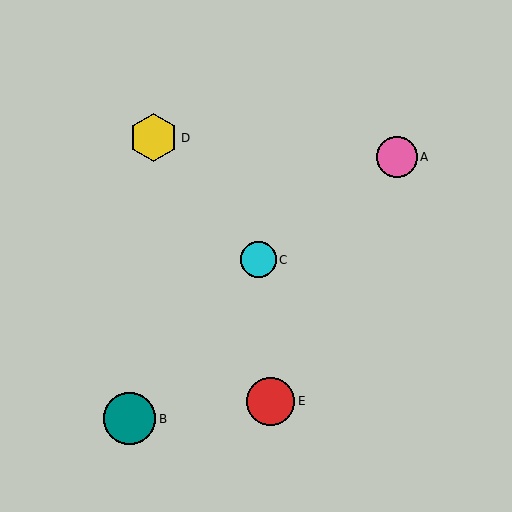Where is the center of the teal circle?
The center of the teal circle is at (130, 419).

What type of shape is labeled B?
Shape B is a teal circle.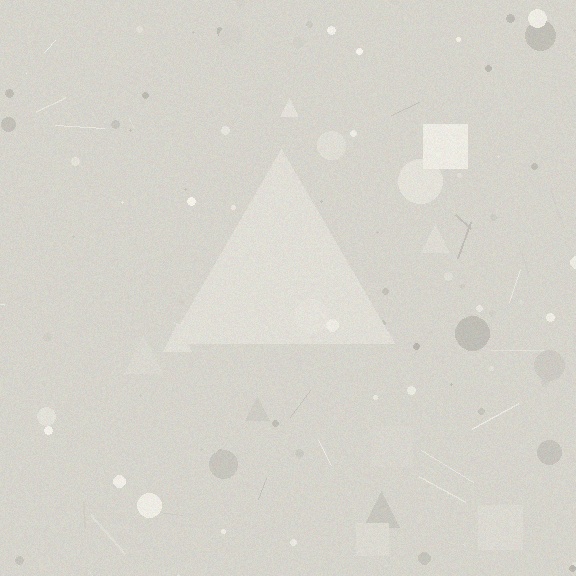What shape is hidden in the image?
A triangle is hidden in the image.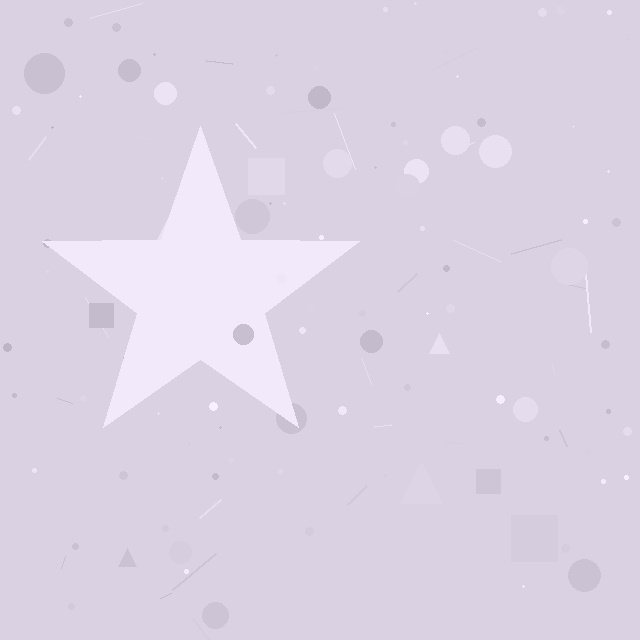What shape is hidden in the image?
A star is hidden in the image.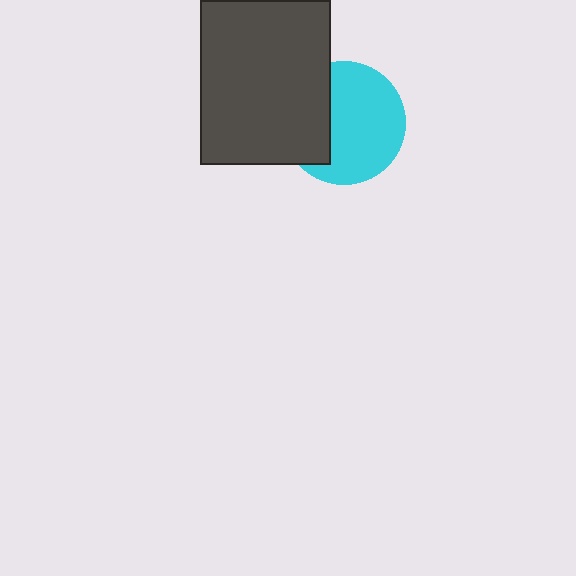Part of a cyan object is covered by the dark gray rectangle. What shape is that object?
It is a circle.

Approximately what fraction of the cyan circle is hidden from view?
Roughly 34% of the cyan circle is hidden behind the dark gray rectangle.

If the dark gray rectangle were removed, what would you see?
You would see the complete cyan circle.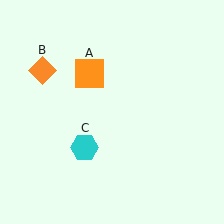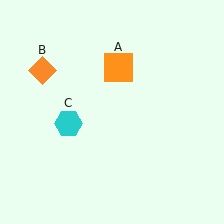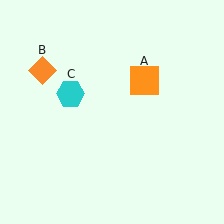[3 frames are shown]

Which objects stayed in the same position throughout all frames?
Orange diamond (object B) remained stationary.